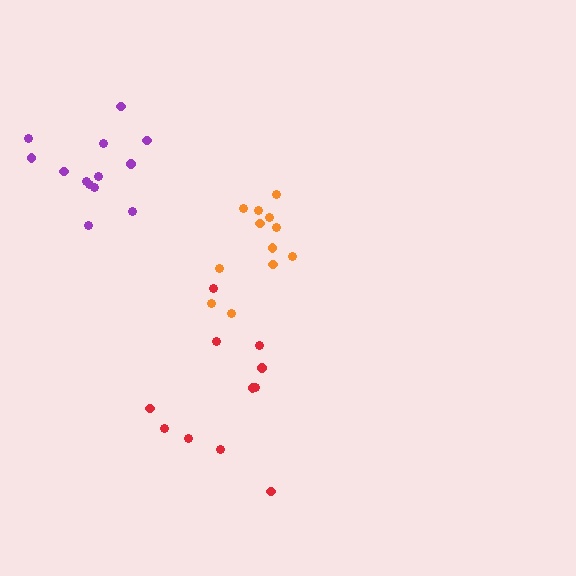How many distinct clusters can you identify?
There are 3 distinct clusters.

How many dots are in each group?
Group 1: 13 dots, Group 2: 12 dots, Group 3: 11 dots (36 total).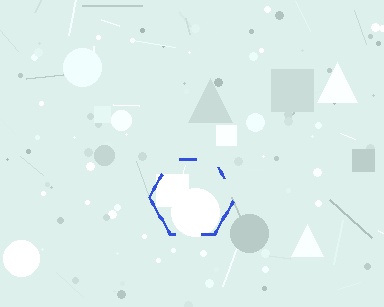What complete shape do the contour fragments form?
The contour fragments form a hexagon.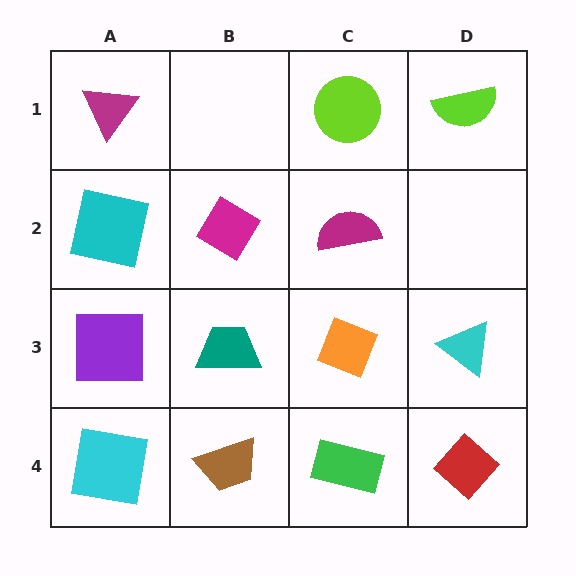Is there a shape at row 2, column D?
No, that cell is empty.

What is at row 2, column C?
A magenta semicircle.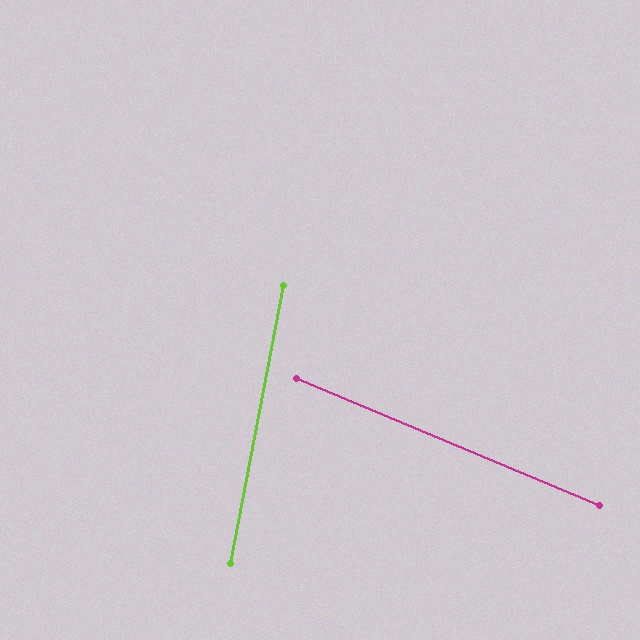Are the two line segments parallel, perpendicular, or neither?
Neither parallel nor perpendicular — they differ by about 78°.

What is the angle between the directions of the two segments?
Approximately 78 degrees.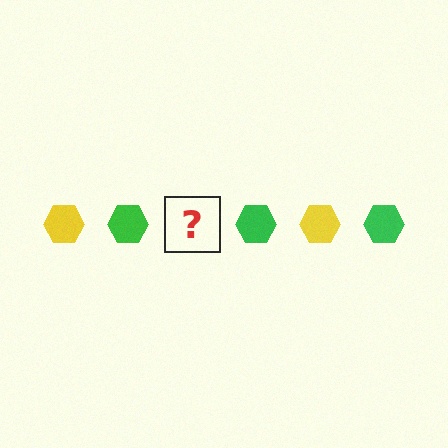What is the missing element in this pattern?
The missing element is a yellow hexagon.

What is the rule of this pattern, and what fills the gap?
The rule is that the pattern cycles through yellow, green hexagons. The gap should be filled with a yellow hexagon.